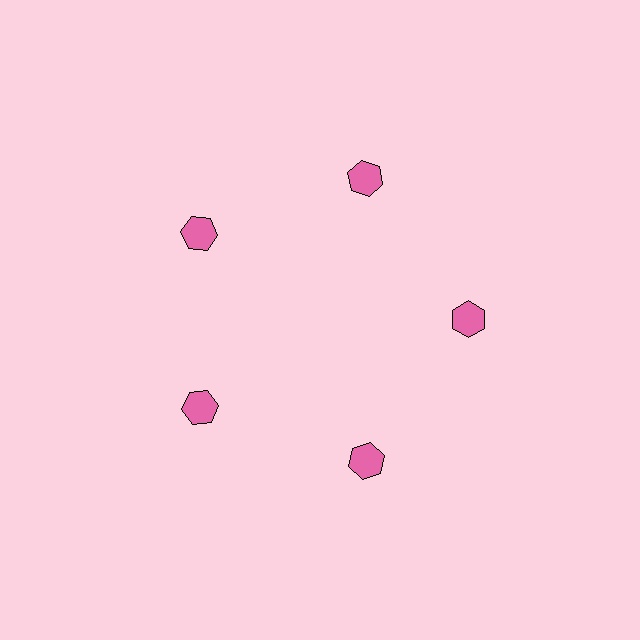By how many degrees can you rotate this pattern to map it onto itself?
The pattern maps onto itself every 72 degrees of rotation.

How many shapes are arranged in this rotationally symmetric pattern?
There are 5 shapes, arranged in 5 groups of 1.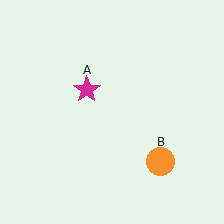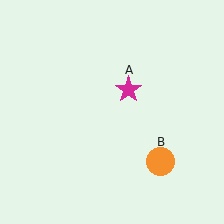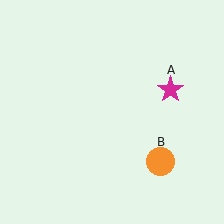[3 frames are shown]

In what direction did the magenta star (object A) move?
The magenta star (object A) moved right.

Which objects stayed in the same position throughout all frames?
Orange circle (object B) remained stationary.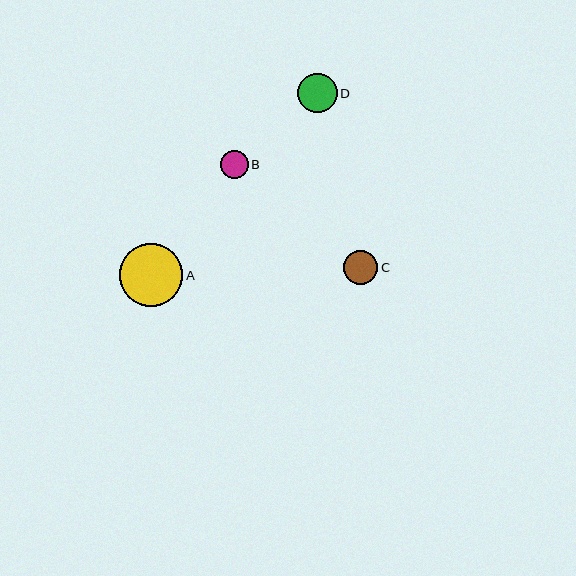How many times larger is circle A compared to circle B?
Circle A is approximately 2.3 times the size of circle B.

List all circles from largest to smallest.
From largest to smallest: A, D, C, B.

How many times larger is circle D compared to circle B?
Circle D is approximately 1.4 times the size of circle B.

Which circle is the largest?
Circle A is the largest with a size of approximately 63 pixels.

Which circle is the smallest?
Circle B is the smallest with a size of approximately 28 pixels.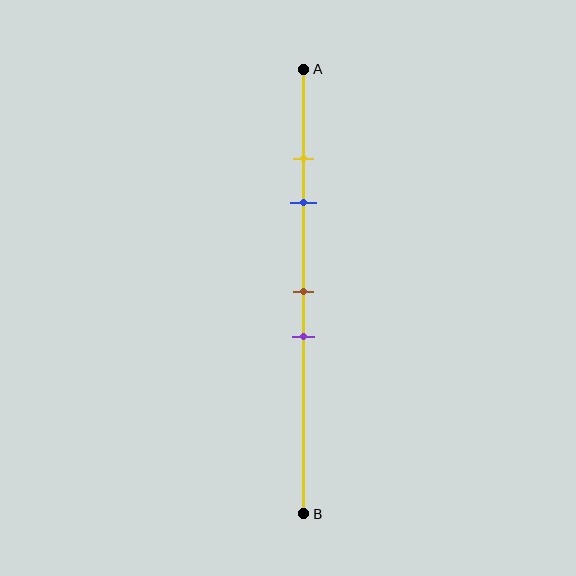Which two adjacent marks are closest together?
The yellow and blue marks are the closest adjacent pair.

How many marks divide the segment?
There are 4 marks dividing the segment.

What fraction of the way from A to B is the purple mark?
The purple mark is approximately 60% (0.6) of the way from A to B.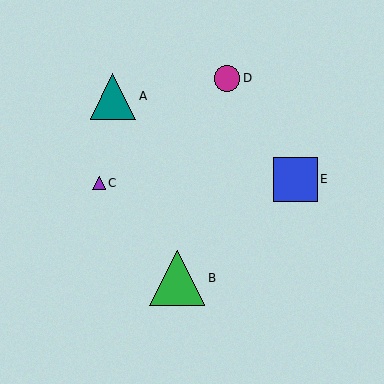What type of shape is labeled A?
Shape A is a teal triangle.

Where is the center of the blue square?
The center of the blue square is at (296, 179).